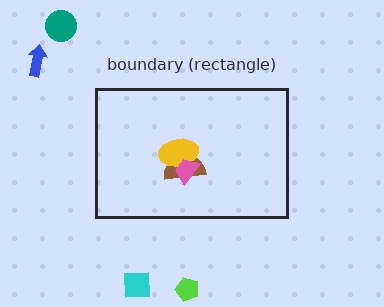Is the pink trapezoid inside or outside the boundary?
Inside.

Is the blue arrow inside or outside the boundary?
Outside.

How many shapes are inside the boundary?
3 inside, 4 outside.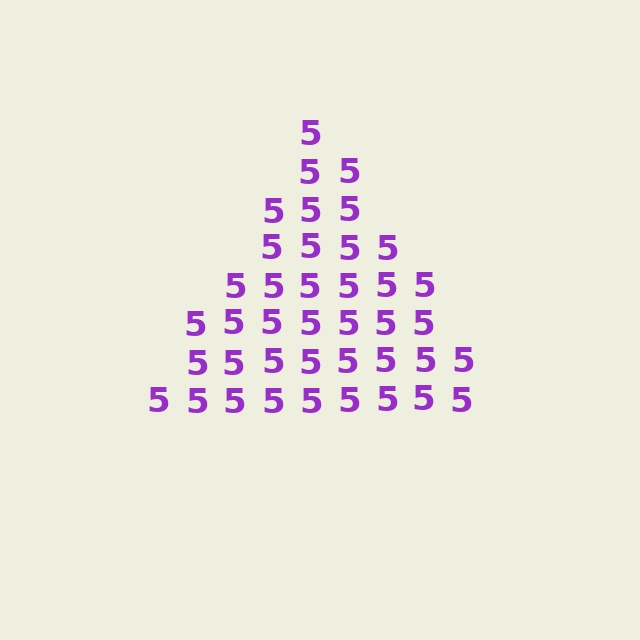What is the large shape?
The large shape is a triangle.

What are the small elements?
The small elements are digit 5's.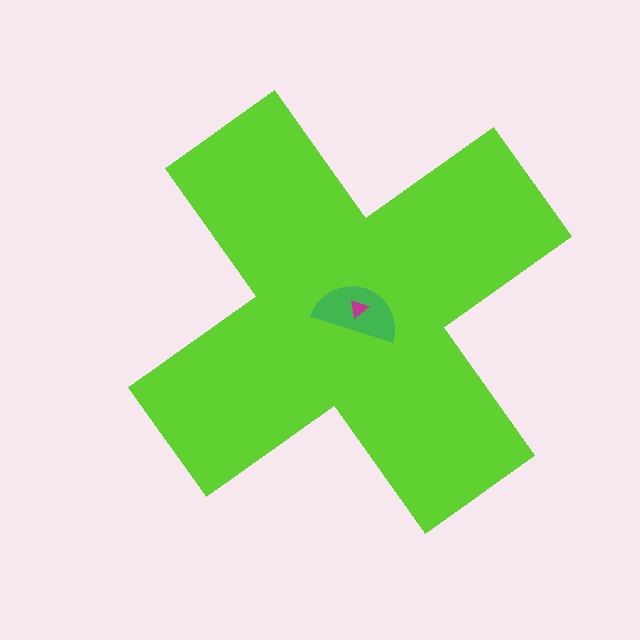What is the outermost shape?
The lime cross.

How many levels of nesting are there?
3.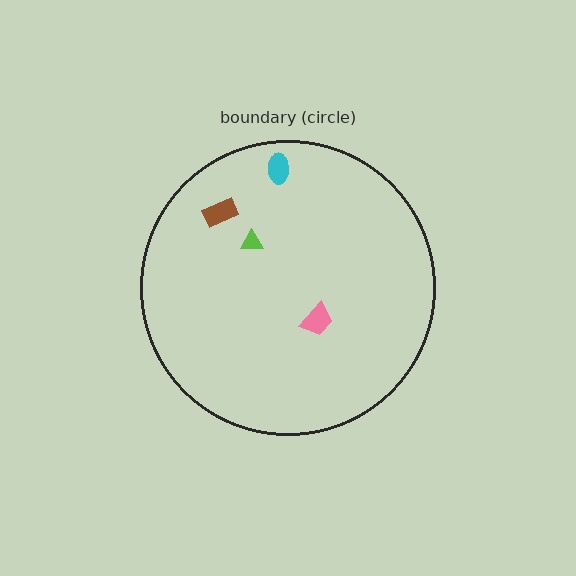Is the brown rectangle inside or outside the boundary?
Inside.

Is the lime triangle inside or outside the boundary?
Inside.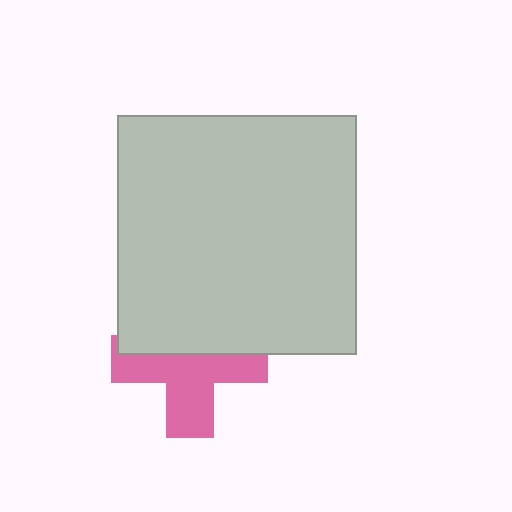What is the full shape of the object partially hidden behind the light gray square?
The partially hidden object is a pink cross.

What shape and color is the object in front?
The object in front is a light gray square.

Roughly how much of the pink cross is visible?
About half of it is visible (roughly 56%).